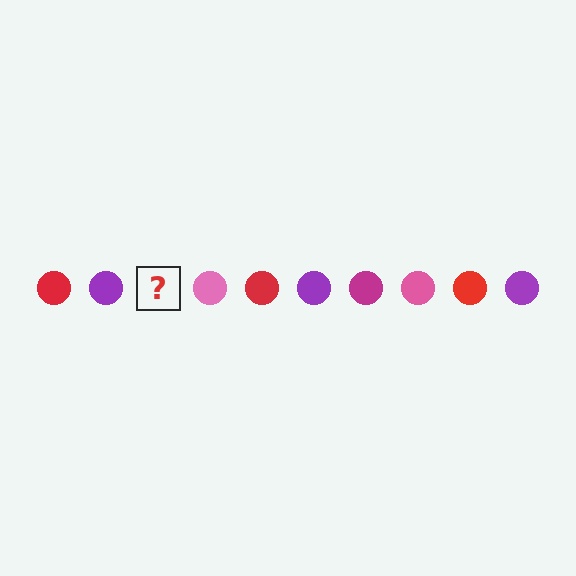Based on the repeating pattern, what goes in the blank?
The blank should be a magenta circle.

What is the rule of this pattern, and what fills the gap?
The rule is that the pattern cycles through red, purple, magenta, pink circles. The gap should be filled with a magenta circle.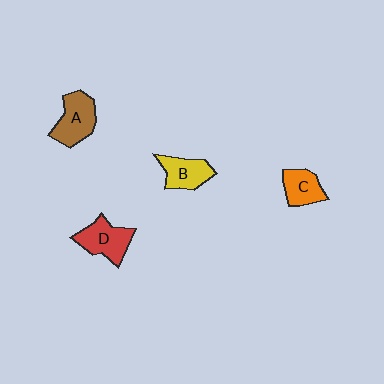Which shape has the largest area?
Shape A (brown).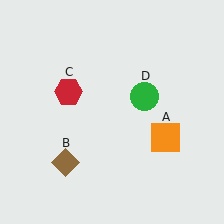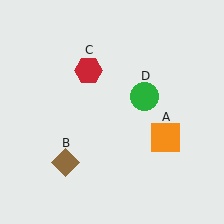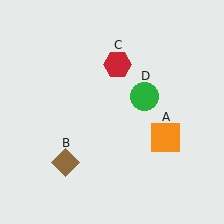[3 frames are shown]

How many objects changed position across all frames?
1 object changed position: red hexagon (object C).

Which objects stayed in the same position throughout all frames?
Orange square (object A) and brown diamond (object B) and green circle (object D) remained stationary.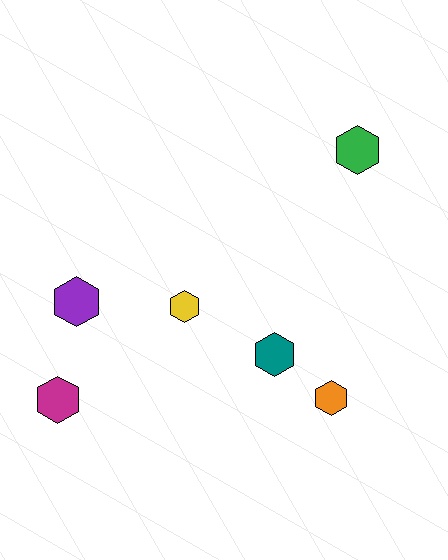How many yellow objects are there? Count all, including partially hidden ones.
There is 1 yellow object.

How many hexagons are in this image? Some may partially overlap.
There are 6 hexagons.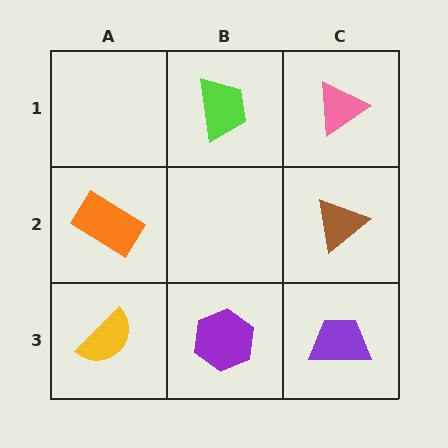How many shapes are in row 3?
3 shapes.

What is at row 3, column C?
A purple trapezoid.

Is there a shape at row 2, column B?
No, that cell is empty.